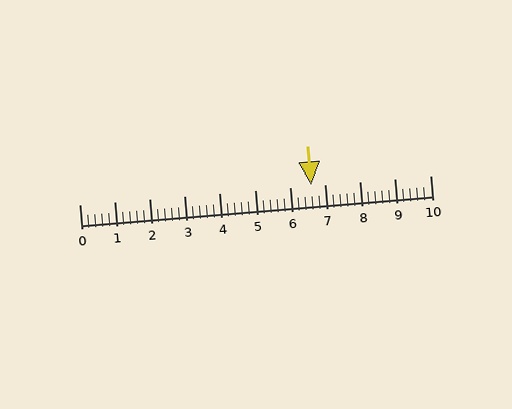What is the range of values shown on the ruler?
The ruler shows values from 0 to 10.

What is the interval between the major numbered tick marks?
The major tick marks are spaced 1 units apart.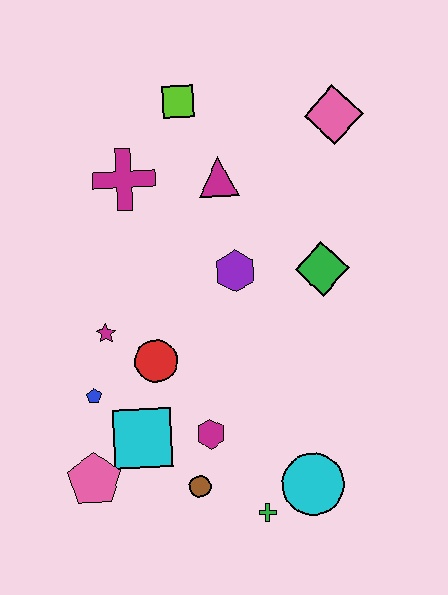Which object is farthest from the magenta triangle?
The green cross is farthest from the magenta triangle.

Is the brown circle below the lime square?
Yes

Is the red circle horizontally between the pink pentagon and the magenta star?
No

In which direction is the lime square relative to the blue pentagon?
The lime square is above the blue pentagon.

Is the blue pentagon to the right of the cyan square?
No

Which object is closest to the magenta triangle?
The lime square is closest to the magenta triangle.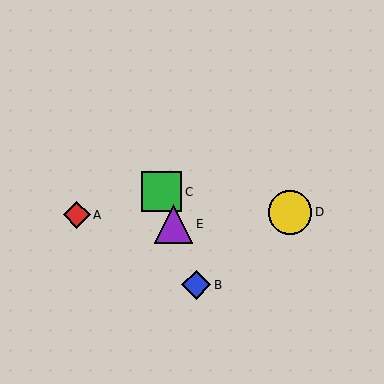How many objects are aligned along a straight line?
3 objects (B, C, E) are aligned along a straight line.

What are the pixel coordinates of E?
Object E is at (174, 224).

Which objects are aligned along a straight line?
Objects B, C, E are aligned along a straight line.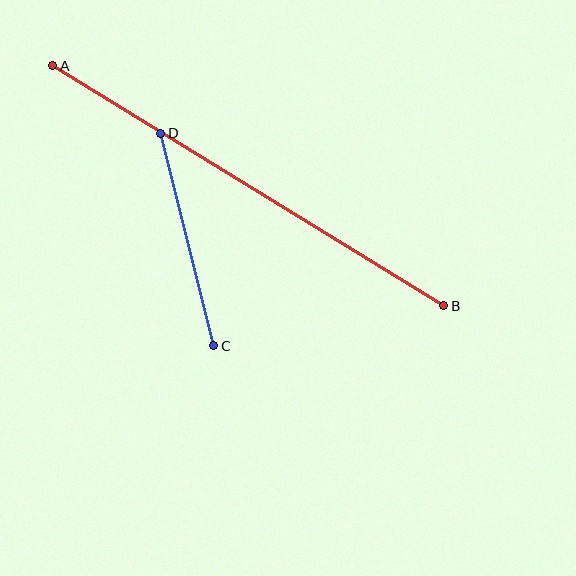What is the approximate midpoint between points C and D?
The midpoint is at approximately (187, 240) pixels.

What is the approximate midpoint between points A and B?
The midpoint is at approximately (248, 186) pixels.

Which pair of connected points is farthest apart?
Points A and B are farthest apart.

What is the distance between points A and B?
The distance is approximately 459 pixels.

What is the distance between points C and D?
The distance is approximately 219 pixels.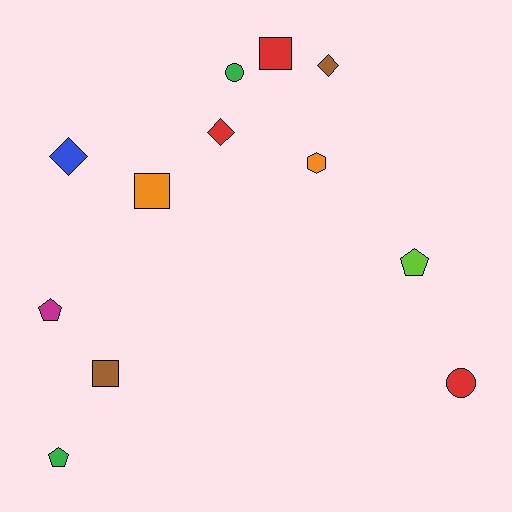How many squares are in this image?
There are 3 squares.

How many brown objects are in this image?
There are 2 brown objects.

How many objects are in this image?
There are 12 objects.